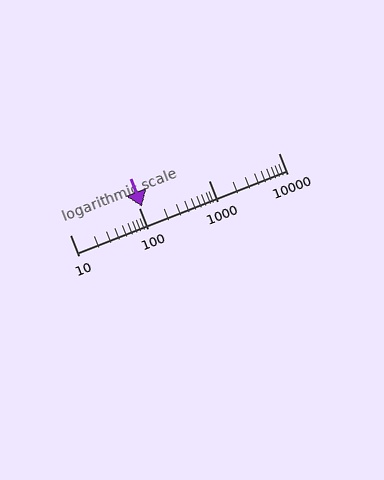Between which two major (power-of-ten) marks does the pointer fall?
The pointer is between 100 and 1000.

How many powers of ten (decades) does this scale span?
The scale spans 3 decades, from 10 to 10000.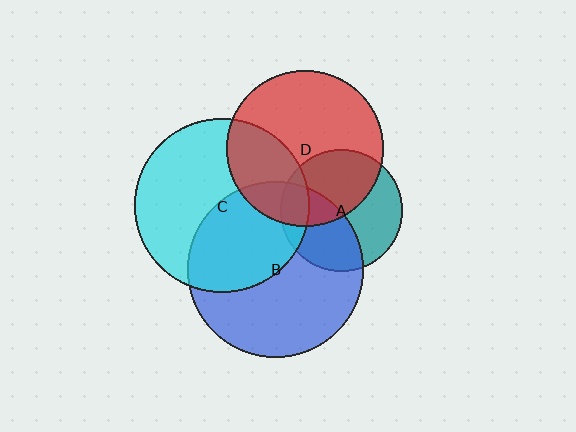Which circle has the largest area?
Circle B (blue).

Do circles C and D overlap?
Yes.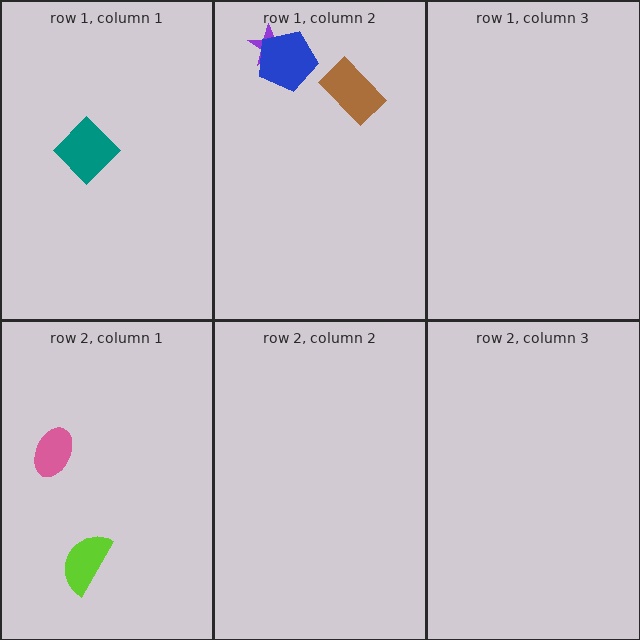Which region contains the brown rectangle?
The row 1, column 2 region.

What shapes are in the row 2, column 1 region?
The lime semicircle, the pink ellipse.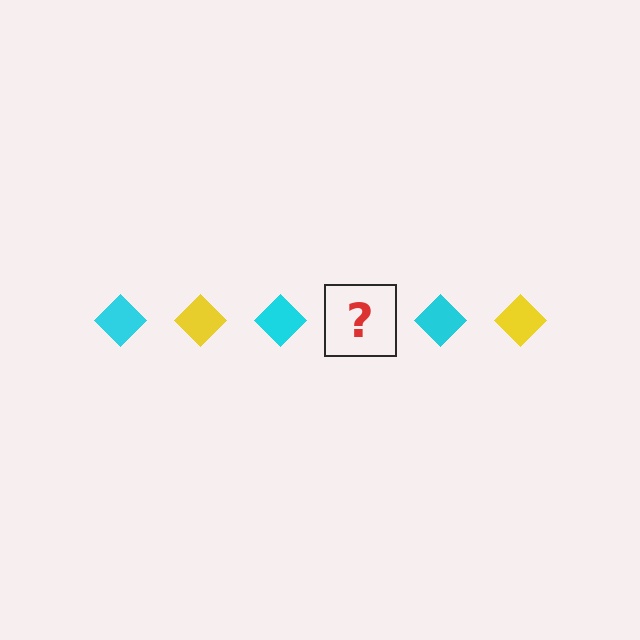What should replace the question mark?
The question mark should be replaced with a yellow diamond.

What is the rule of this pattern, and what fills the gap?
The rule is that the pattern cycles through cyan, yellow diamonds. The gap should be filled with a yellow diamond.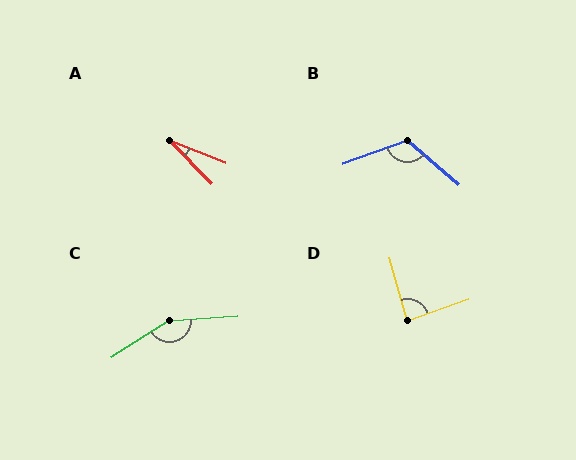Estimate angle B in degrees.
Approximately 119 degrees.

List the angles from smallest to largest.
A (24°), D (86°), B (119°), C (151°).